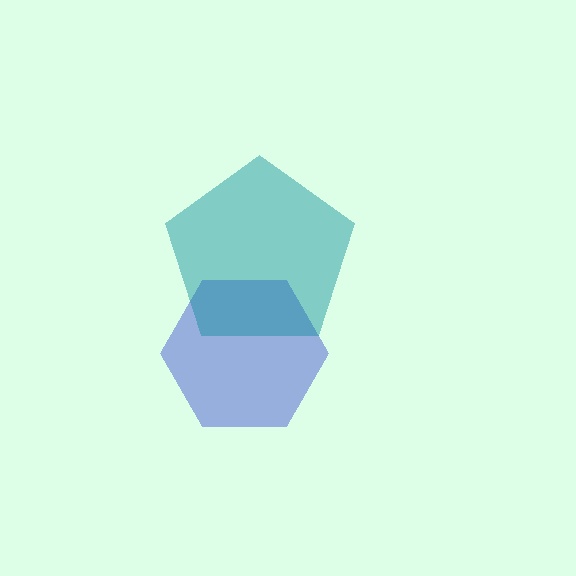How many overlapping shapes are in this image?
There are 2 overlapping shapes in the image.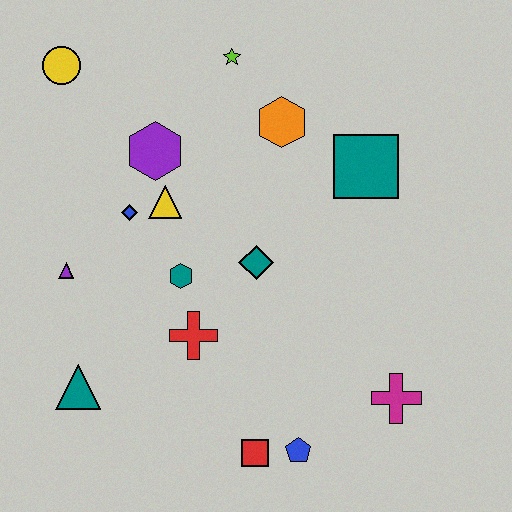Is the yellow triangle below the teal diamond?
No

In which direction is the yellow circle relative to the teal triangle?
The yellow circle is above the teal triangle.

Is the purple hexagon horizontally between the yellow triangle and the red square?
No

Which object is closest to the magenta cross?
The blue pentagon is closest to the magenta cross.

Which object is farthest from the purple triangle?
The magenta cross is farthest from the purple triangle.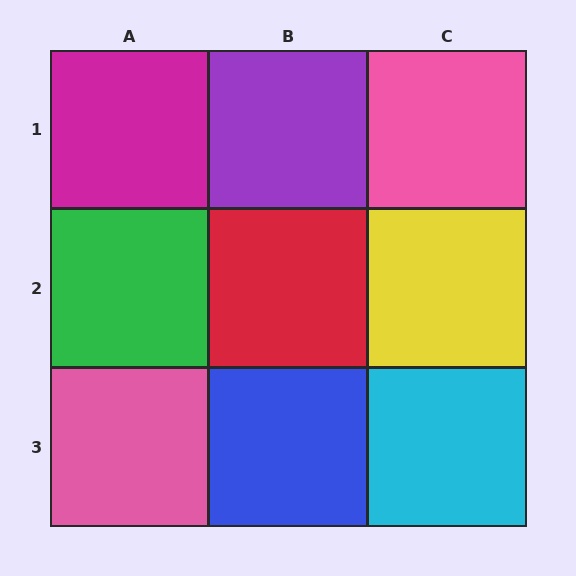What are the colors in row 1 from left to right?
Magenta, purple, pink.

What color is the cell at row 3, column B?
Blue.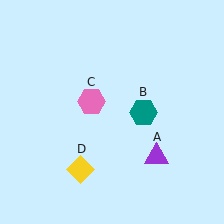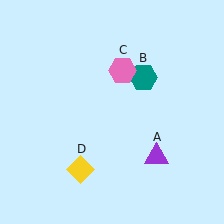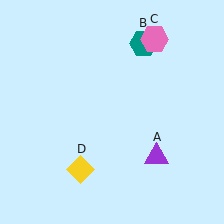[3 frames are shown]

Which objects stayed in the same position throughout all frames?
Purple triangle (object A) and yellow diamond (object D) remained stationary.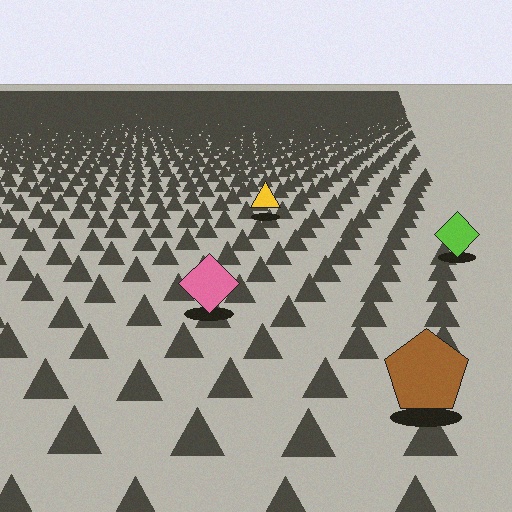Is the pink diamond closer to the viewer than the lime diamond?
Yes. The pink diamond is closer — you can tell from the texture gradient: the ground texture is coarser near it.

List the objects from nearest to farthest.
From nearest to farthest: the brown pentagon, the pink diamond, the lime diamond, the yellow triangle.